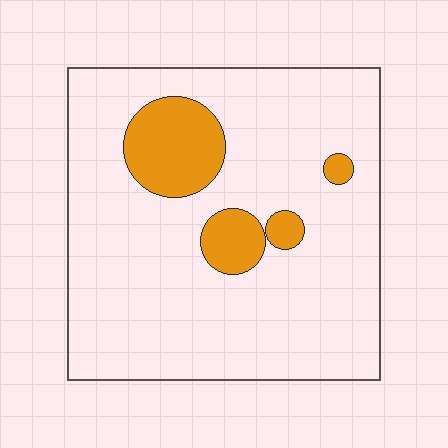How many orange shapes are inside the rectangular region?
4.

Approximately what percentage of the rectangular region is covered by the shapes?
Approximately 15%.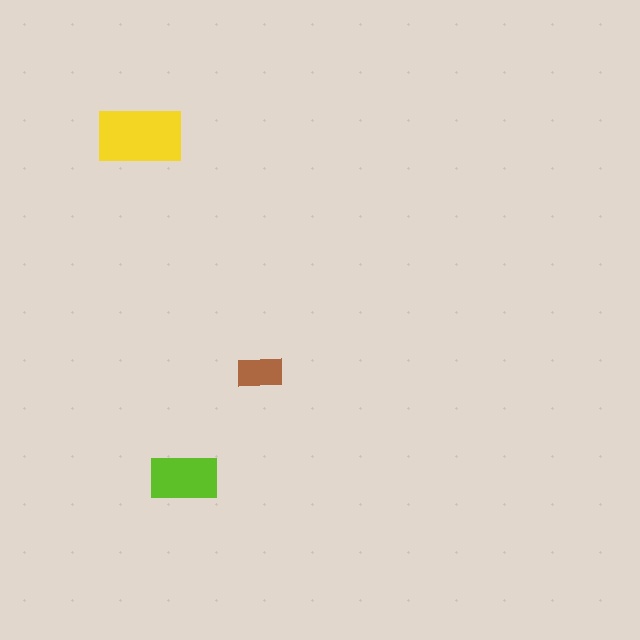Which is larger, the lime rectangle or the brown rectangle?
The lime one.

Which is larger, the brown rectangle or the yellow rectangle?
The yellow one.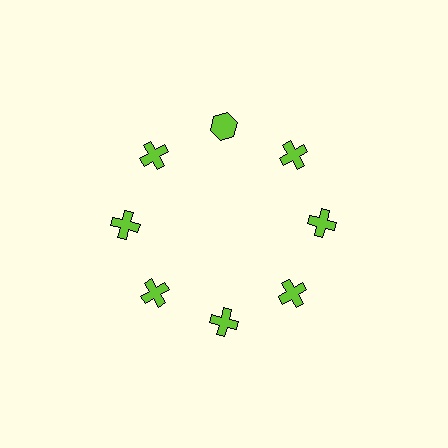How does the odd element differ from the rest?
It has a different shape: hexagon instead of cross.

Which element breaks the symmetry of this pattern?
The lime hexagon at roughly the 12 o'clock position breaks the symmetry. All other shapes are lime crosses.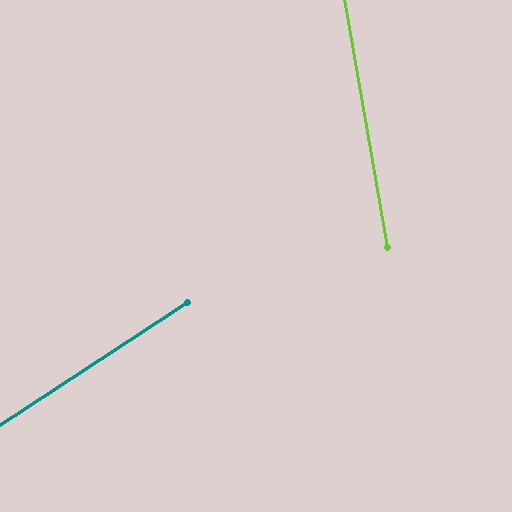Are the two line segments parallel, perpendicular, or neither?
Neither parallel nor perpendicular — they differ by about 67°.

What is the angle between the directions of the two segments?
Approximately 67 degrees.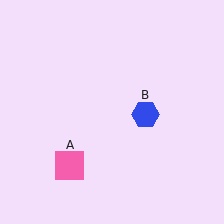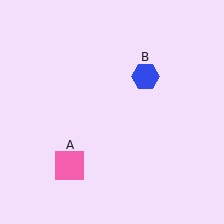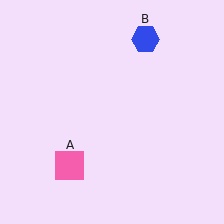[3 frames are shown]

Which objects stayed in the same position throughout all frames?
Pink square (object A) remained stationary.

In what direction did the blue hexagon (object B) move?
The blue hexagon (object B) moved up.